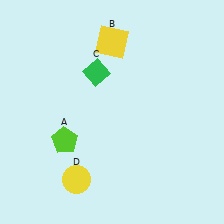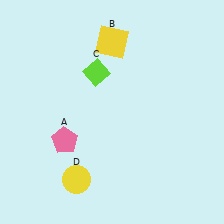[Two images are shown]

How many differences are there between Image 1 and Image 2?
There are 2 differences between the two images.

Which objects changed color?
A changed from lime to pink. C changed from green to lime.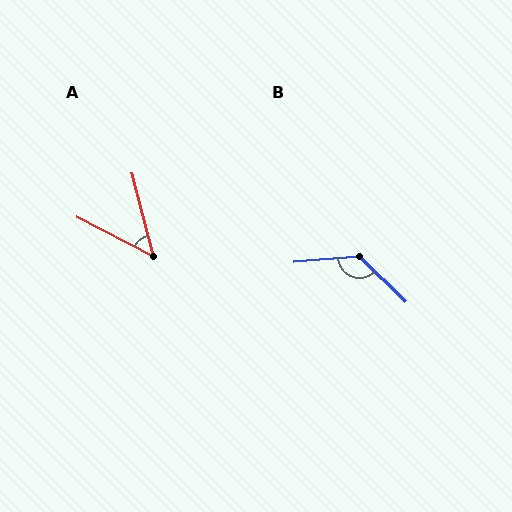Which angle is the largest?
B, at approximately 131 degrees.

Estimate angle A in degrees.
Approximately 49 degrees.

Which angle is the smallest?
A, at approximately 49 degrees.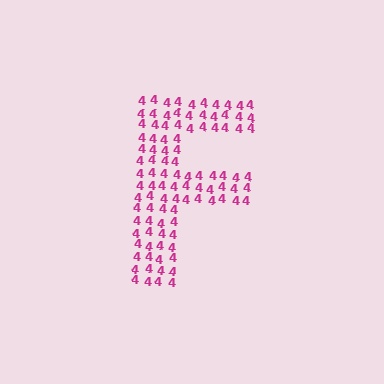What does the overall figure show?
The overall figure shows the letter F.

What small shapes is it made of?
It is made of small digit 4's.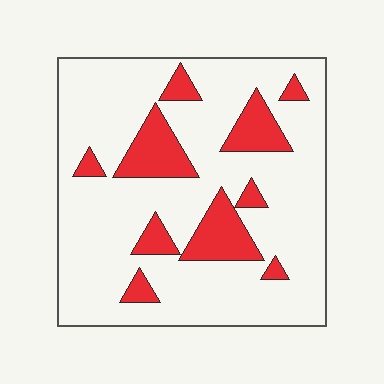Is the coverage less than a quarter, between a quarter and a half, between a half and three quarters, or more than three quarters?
Less than a quarter.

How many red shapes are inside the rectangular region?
10.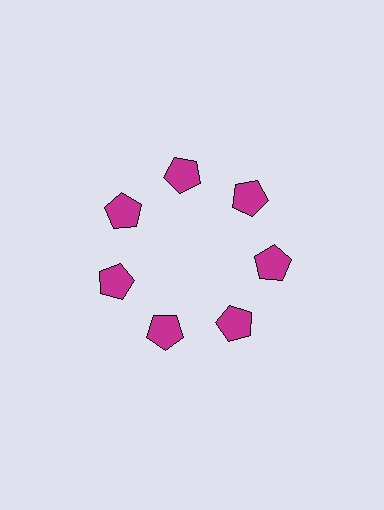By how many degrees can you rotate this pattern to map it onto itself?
The pattern maps onto itself every 51 degrees of rotation.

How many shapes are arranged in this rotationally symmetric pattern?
There are 7 shapes, arranged in 7 groups of 1.